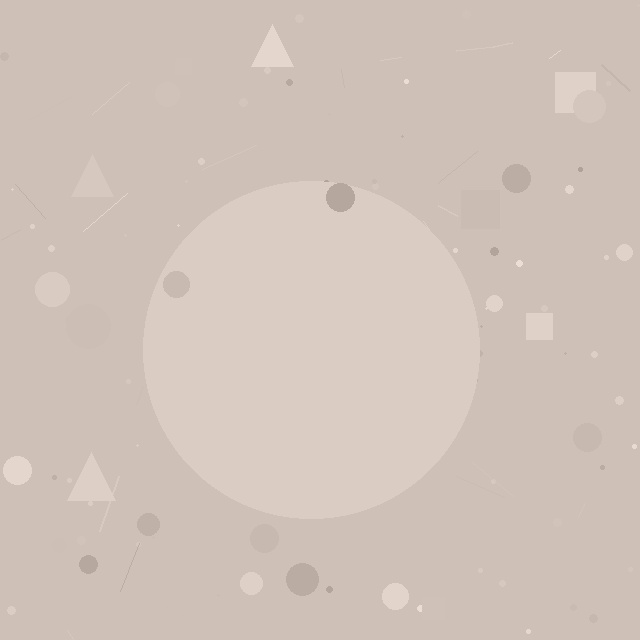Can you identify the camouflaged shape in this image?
The camouflaged shape is a circle.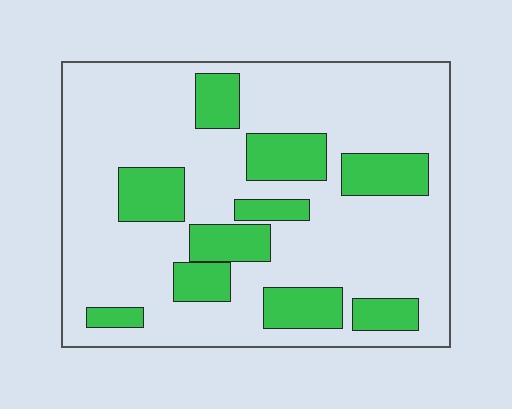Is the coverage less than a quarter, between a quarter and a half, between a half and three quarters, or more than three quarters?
Less than a quarter.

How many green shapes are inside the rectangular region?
10.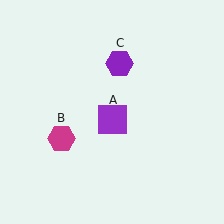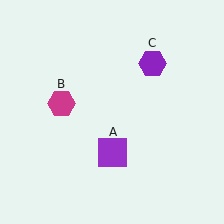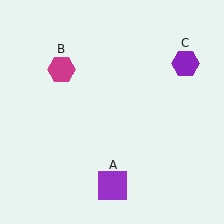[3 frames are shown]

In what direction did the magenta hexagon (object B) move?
The magenta hexagon (object B) moved up.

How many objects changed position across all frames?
3 objects changed position: purple square (object A), magenta hexagon (object B), purple hexagon (object C).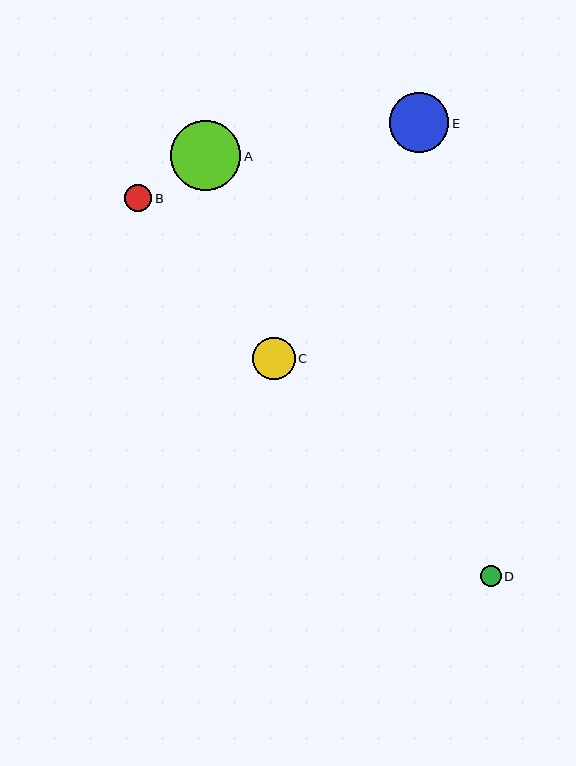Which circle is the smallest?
Circle D is the smallest with a size of approximately 20 pixels.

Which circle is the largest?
Circle A is the largest with a size of approximately 70 pixels.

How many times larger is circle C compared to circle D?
Circle C is approximately 2.1 times the size of circle D.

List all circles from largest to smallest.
From largest to smallest: A, E, C, B, D.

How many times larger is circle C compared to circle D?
Circle C is approximately 2.1 times the size of circle D.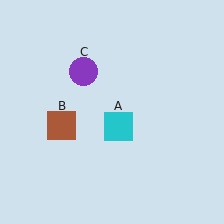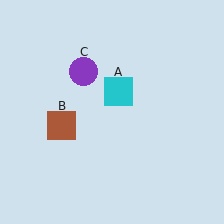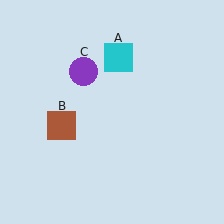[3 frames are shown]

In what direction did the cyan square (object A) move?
The cyan square (object A) moved up.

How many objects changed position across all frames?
1 object changed position: cyan square (object A).